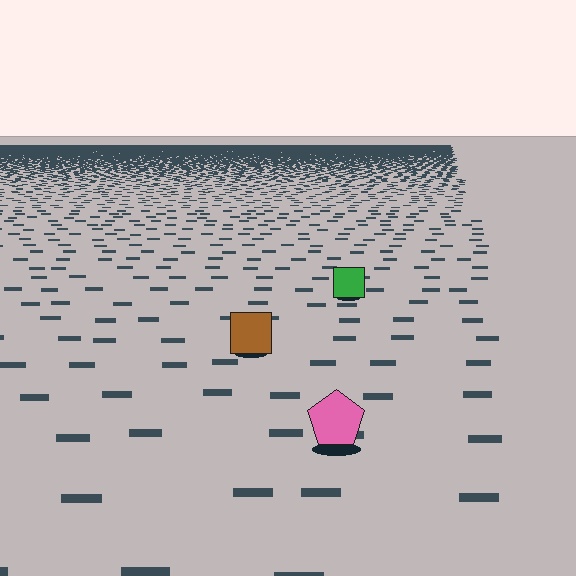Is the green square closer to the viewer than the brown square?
No. The brown square is closer — you can tell from the texture gradient: the ground texture is coarser near it.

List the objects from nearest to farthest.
From nearest to farthest: the pink pentagon, the brown square, the green square.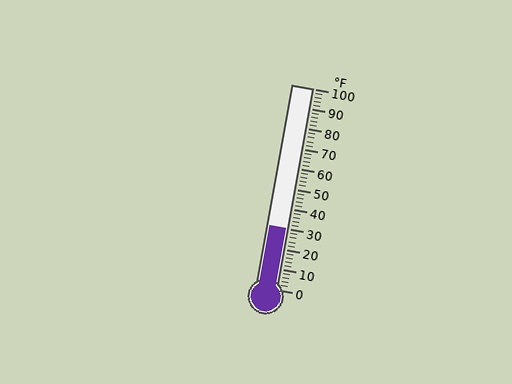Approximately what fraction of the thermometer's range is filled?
The thermometer is filled to approximately 30% of its range.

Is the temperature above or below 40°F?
The temperature is below 40°F.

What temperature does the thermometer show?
The thermometer shows approximately 30°F.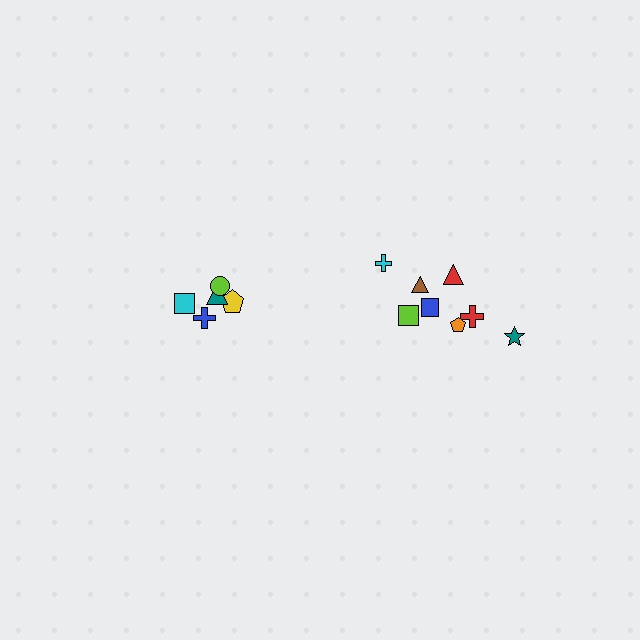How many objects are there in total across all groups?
There are 13 objects.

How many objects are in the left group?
There are 5 objects.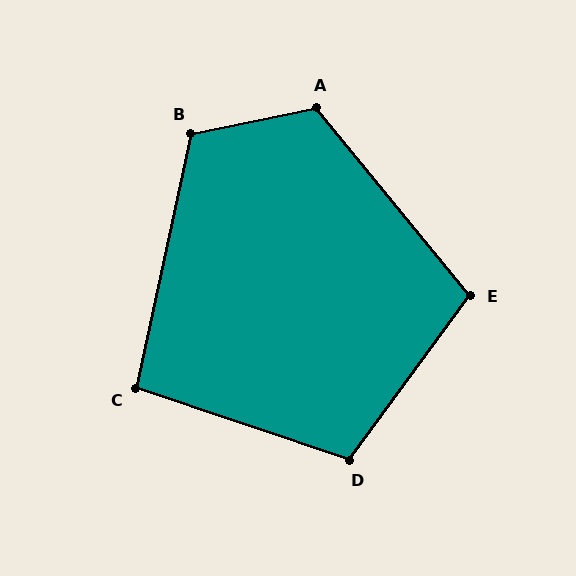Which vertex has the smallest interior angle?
C, at approximately 96 degrees.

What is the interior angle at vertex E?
Approximately 104 degrees (obtuse).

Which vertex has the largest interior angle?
A, at approximately 118 degrees.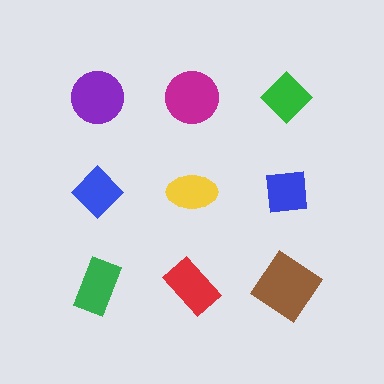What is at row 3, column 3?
A brown diamond.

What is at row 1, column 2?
A magenta circle.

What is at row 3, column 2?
A red rectangle.